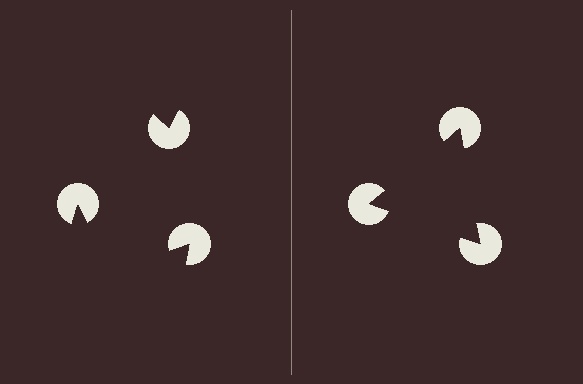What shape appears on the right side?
An illusory triangle.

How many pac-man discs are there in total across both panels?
6 — 3 on each side.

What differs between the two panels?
The pac-man discs are positioned identically on both sides; only the wedge orientations differ. On the right they align to a triangle; on the left they are misaligned.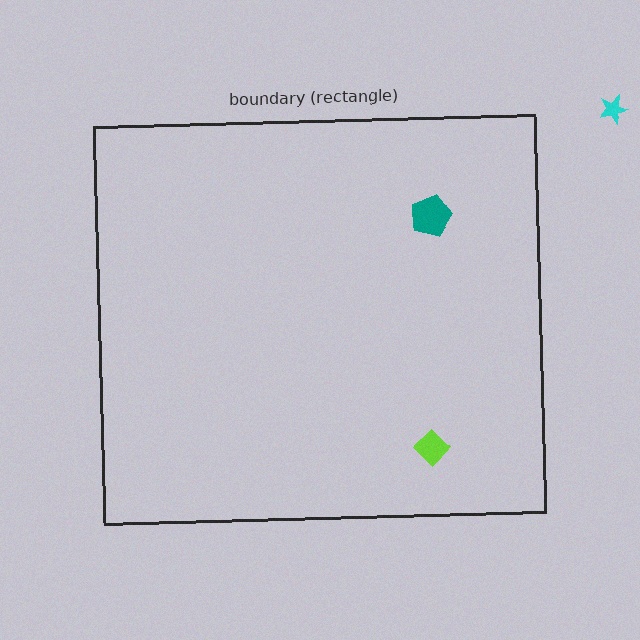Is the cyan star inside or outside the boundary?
Outside.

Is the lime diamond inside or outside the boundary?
Inside.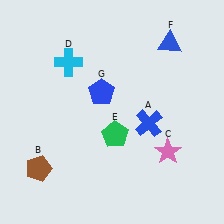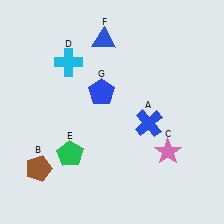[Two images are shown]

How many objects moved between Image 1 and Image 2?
2 objects moved between the two images.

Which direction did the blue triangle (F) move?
The blue triangle (F) moved left.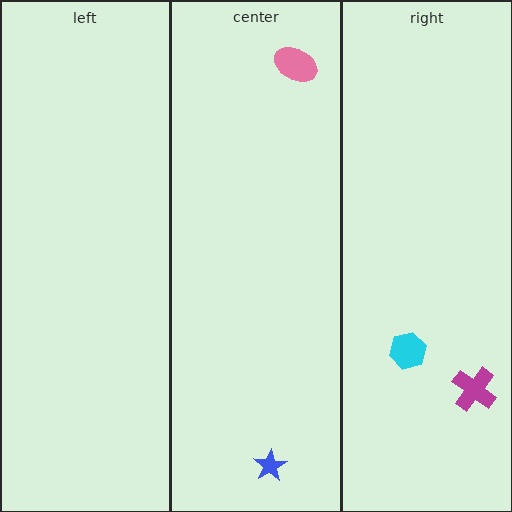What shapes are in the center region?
The blue star, the pink ellipse.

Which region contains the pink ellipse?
The center region.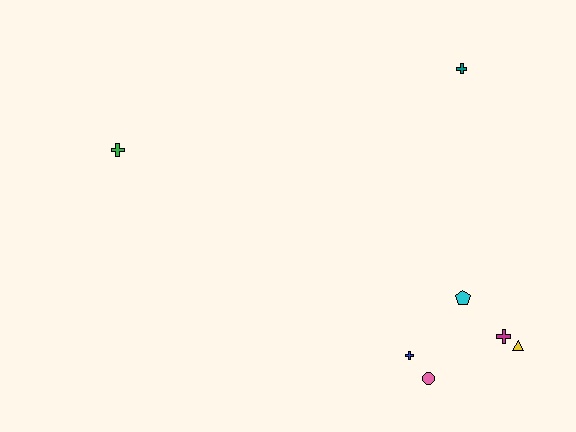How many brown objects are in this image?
There are no brown objects.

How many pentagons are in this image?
There is 1 pentagon.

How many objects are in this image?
There are 7 objects.